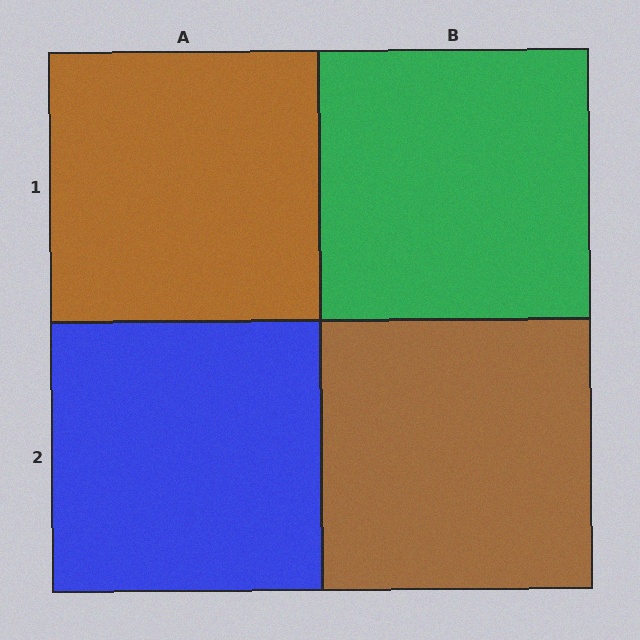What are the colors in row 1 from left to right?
Brown, green.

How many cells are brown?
2 cells are brown.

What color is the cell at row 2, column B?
Brown.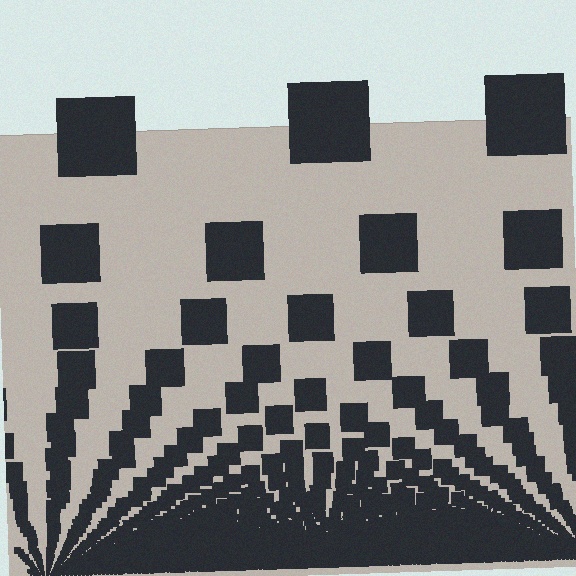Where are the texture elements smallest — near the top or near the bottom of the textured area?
Near the bottom.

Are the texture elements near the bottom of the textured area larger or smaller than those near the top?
Smaller. The gradient is inverted — elements near the bottom are smaller and denser.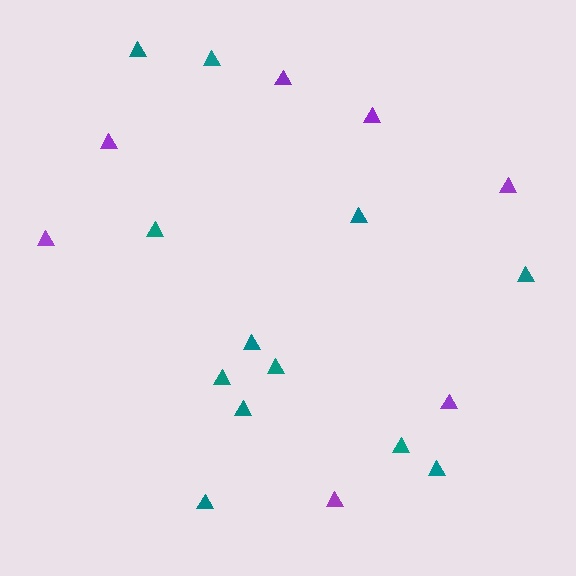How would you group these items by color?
There are 2 groups: one group of purple triangles (7) and one group of teal triangles (12).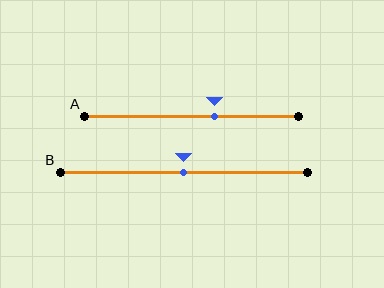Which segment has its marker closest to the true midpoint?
Segment B has its marker closest to the true midpoint.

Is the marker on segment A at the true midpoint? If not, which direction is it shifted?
No, the marker on segment A is shifted to the right by about 11% of the segment length.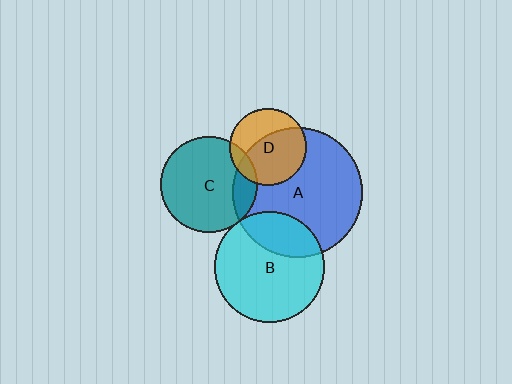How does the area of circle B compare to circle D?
Approximately 2.1 times.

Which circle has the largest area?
Circle A (blue).